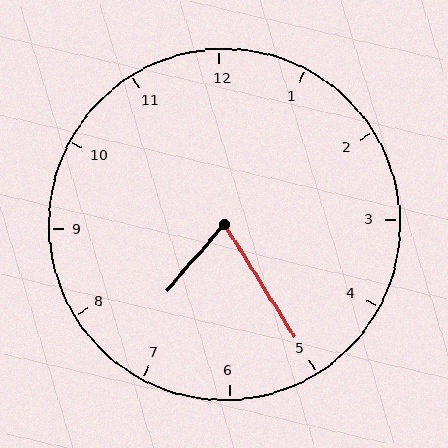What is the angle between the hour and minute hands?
Approximately 72 degrees.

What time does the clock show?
7:25.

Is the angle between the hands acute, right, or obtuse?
It is acute.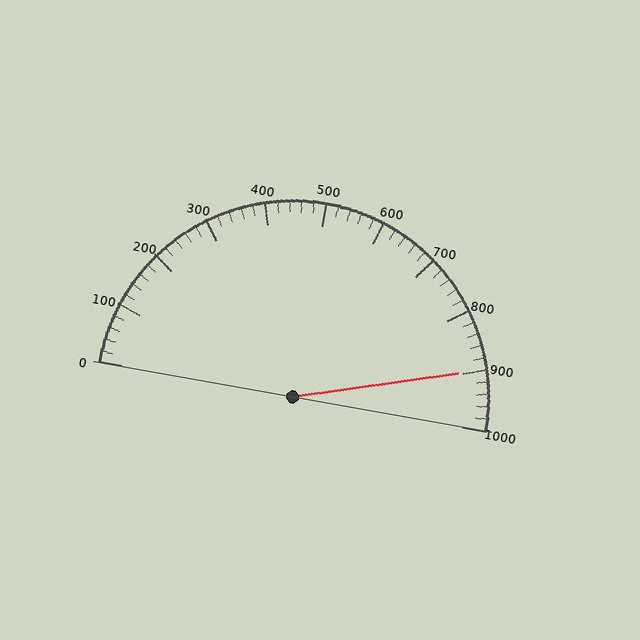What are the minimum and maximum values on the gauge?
The gauge ranges from 0 to 1000.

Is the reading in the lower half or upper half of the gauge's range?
The reading is in the upper half of the range (0 to 1000).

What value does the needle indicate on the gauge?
The needle indicates approximately 900.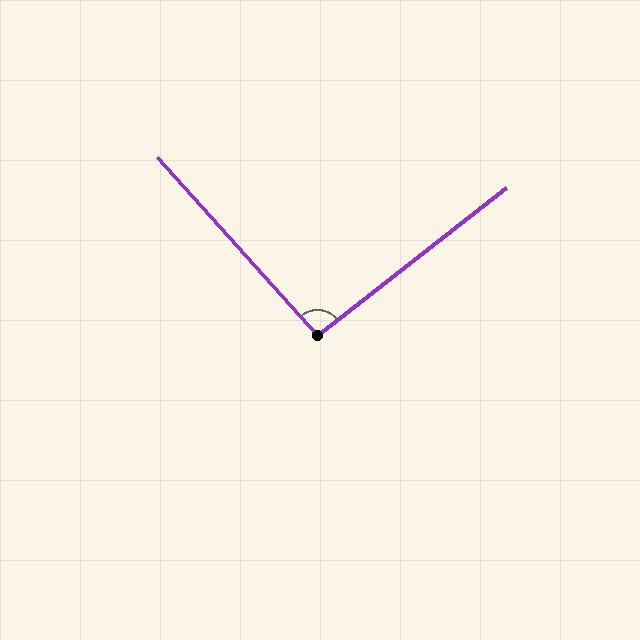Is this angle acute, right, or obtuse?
It is approximately a right angle.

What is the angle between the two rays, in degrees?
Approximately 94 degrees.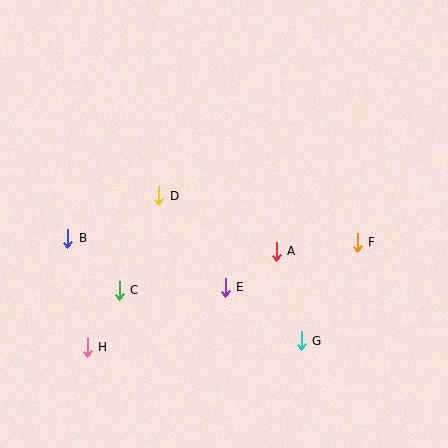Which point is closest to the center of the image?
Point A at (276, 251) is closest to the center.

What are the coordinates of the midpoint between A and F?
The midpoint between A and F is at (317, 247).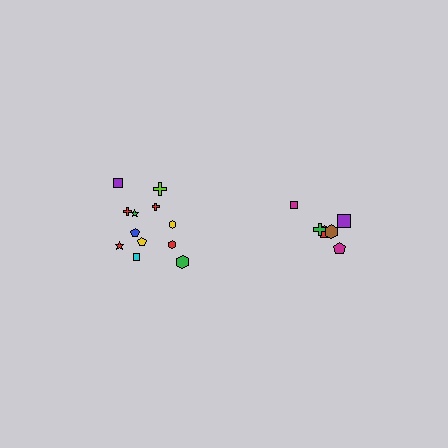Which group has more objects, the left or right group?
The left group.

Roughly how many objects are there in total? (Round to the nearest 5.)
Roughly 20 objects in total.